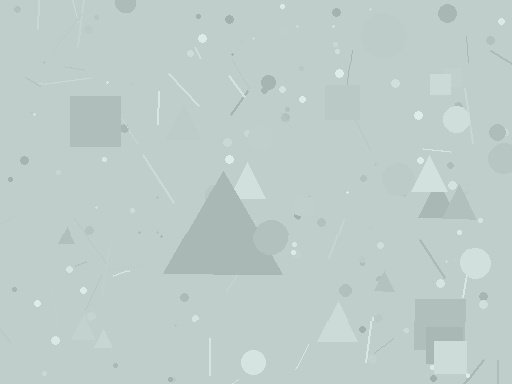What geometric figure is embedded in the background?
A triangle is embedded in the background.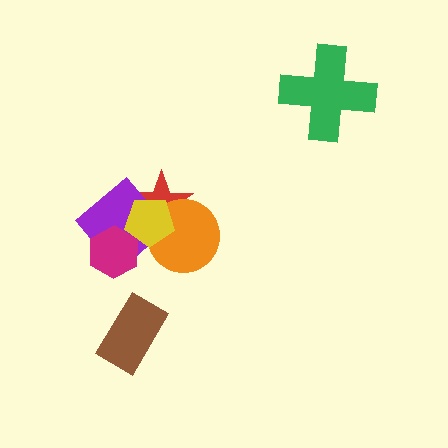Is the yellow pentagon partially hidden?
Yes, it is partially covered by another shape.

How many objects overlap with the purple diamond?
4 objects overlap with the purple diamond.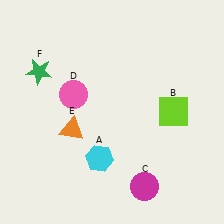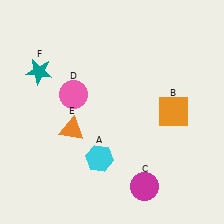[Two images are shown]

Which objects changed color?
B changed from lime to orange. F changed from green to teal.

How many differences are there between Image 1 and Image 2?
There are 2 differences between the two images.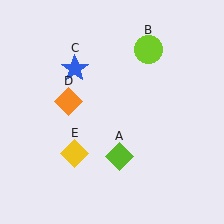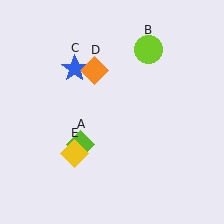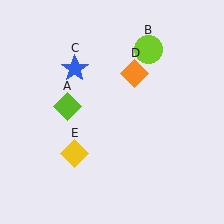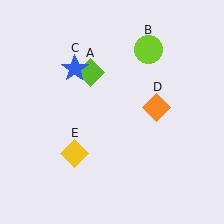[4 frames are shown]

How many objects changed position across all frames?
2 objects changed position: lime diamond (object A), orange diamond (object D).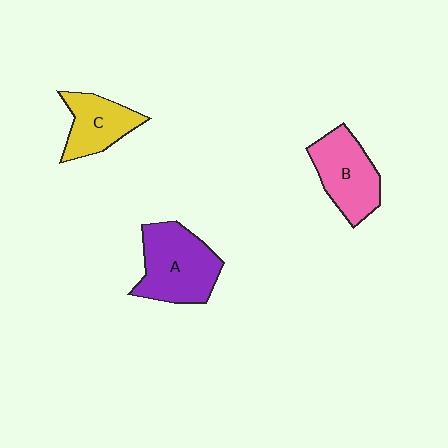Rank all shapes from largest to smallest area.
From largest to smallest: A (purple), B (pink), C (yellow).